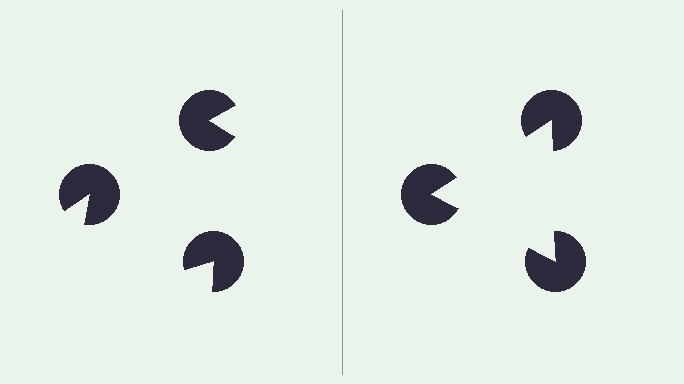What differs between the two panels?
The pac-man discs are positioned identically on both sides; only the wedge orientations differ. On the right they align to a triangle; on the left they are misaligned.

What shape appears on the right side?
An illusory triangle.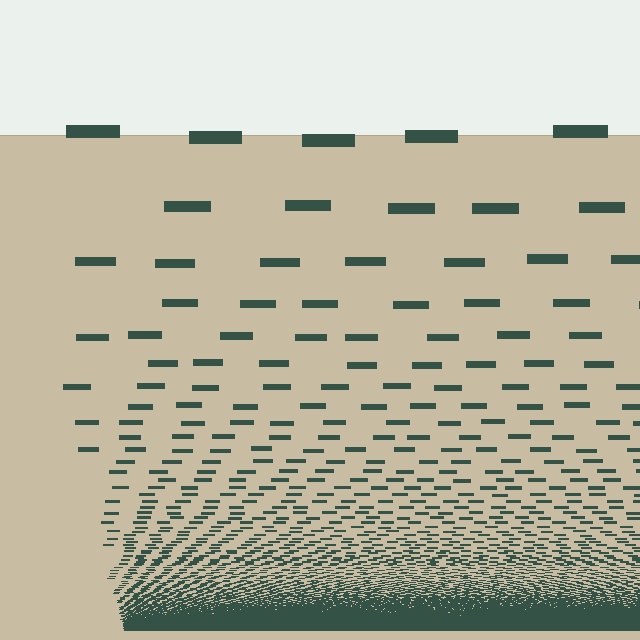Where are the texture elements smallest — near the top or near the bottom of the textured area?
Near the bottom.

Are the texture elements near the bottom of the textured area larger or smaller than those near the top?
Smaller. The gradient is inverted — elements near the bottom are smaller and denser.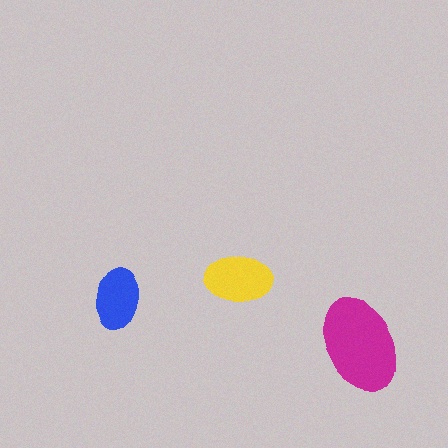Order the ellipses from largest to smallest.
the magenta one, the yellow one, the blue one.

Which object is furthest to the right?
The magenta ellipse is rightmost.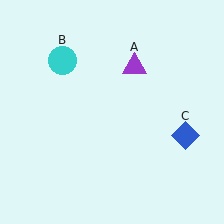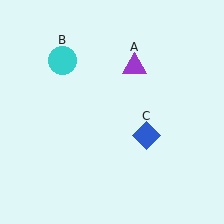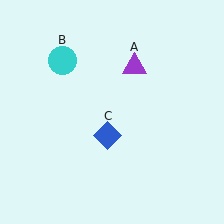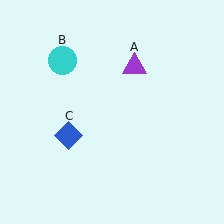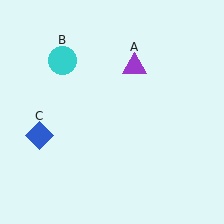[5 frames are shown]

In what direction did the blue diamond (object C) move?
The blue diamond (object C) moved left.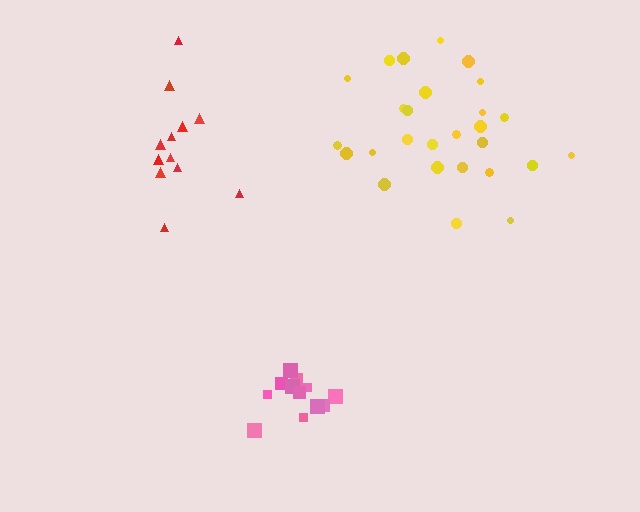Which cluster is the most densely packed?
Pink.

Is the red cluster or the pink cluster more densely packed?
Pink.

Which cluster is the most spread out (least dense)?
Yellow.